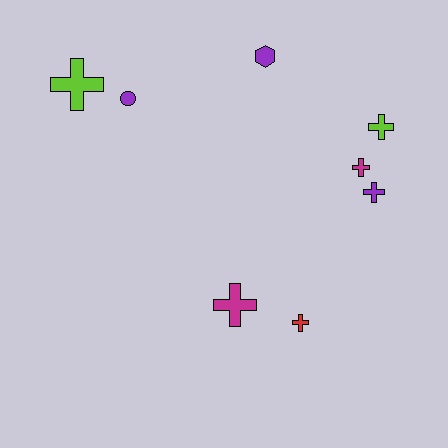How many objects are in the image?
There are 8 objects.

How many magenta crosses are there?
There are 2 magenta crosses.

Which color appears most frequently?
Purple, with 3 objects.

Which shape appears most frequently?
Cross, with 6 objects.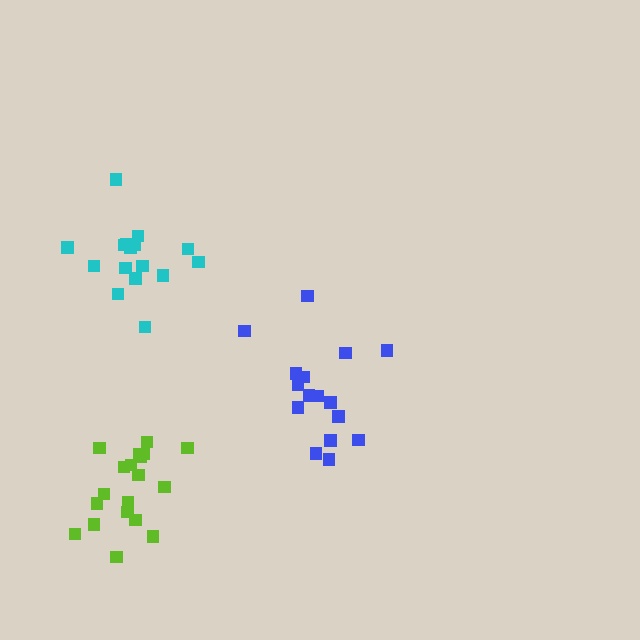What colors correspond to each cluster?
The clusters are colored: cyan, blue, lime.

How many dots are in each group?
Group 1: 16 dots, Group 2: 16 dots, Group 3: 19 dots (51 total).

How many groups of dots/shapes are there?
There are 3 groups.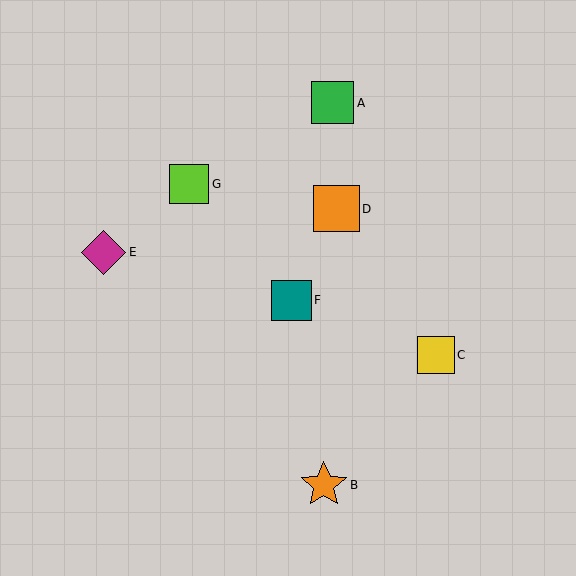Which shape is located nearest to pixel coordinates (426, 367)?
The yellow square (labeled C) at (436, 355) is nearest to that location.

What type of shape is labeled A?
Shape A is a green square.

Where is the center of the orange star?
The center of the orange star is at (324, 485).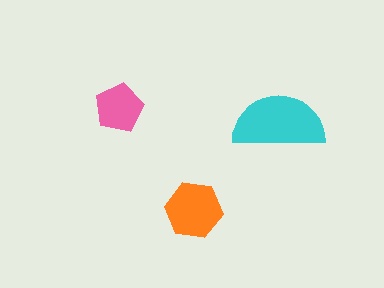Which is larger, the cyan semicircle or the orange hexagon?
The cyan semicircle.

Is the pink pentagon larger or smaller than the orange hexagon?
Smaller.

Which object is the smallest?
The pink pentagon.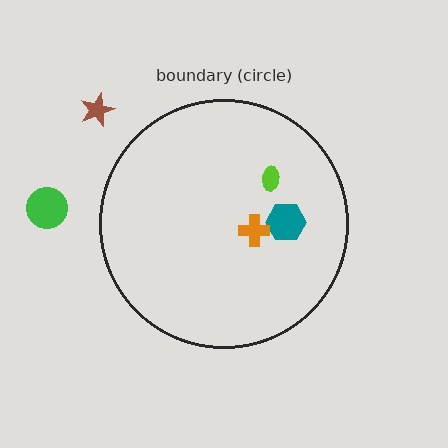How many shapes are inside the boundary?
3 inside, 2 outside.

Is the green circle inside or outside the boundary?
Outside.